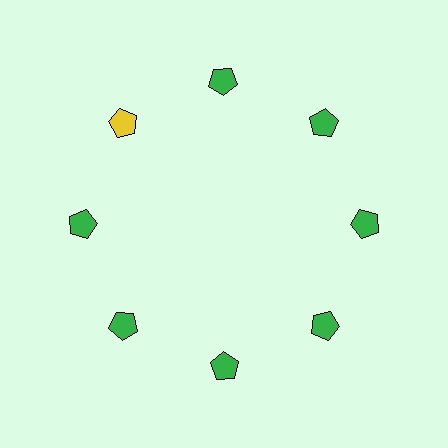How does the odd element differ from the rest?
It has a different color: yellow instead of green.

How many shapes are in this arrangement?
There are 8 shapes arranged in a ring pattern.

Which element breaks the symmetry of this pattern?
The yellow pentagon at roughly the 10 o'clock position breaks the symmetry. All other shapes are green pentagons.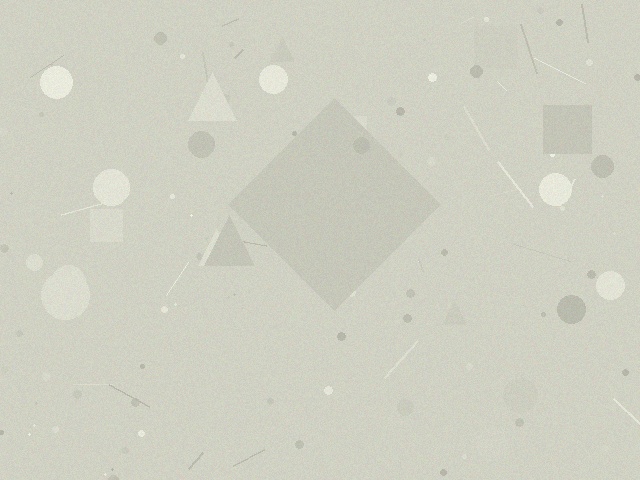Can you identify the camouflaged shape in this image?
The camouflaged shape is a diamond.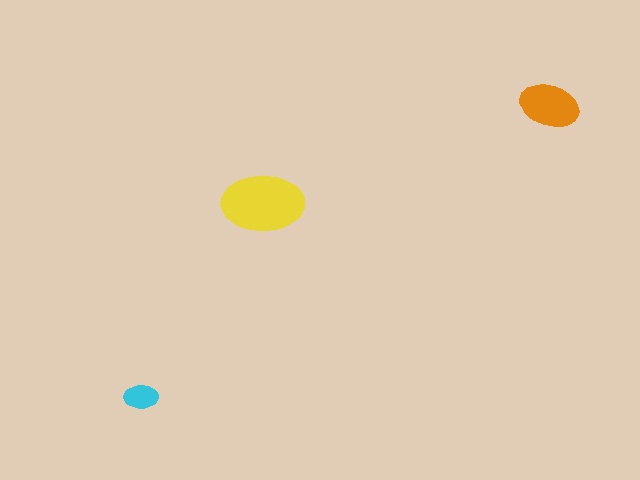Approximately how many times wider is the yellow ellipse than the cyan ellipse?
About 2.5 times wider.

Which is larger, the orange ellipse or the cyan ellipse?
The orange one.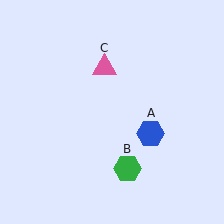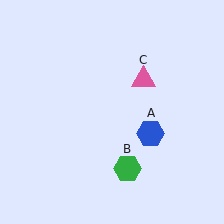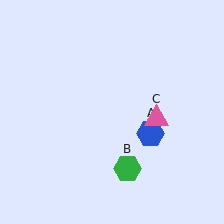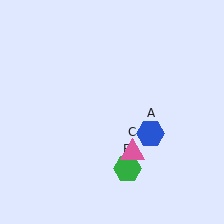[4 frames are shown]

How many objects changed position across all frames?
1 object changed position: pink triangle (object C).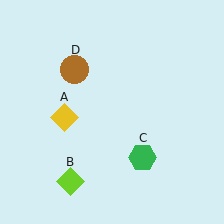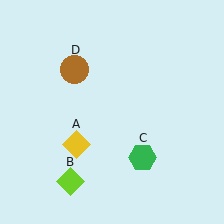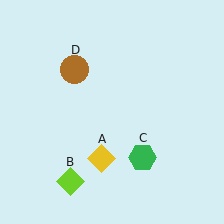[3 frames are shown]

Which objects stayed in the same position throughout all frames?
Lime diamond (object B) and green hexagon (object C) and brown circle (object D) remained stationary.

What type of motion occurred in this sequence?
The yellow diamond (object A) rotated counterclockwise around the center of the scene.